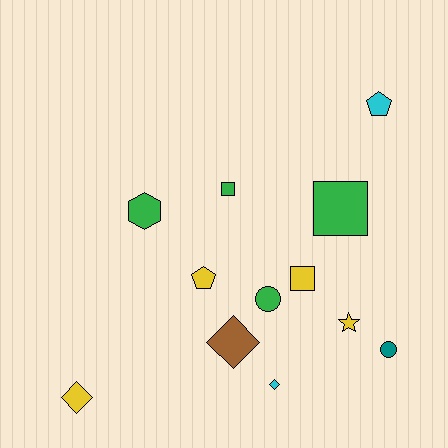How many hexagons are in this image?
There is 1 hexagon.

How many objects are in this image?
There are 12 objects.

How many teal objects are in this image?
There is 1 teal object.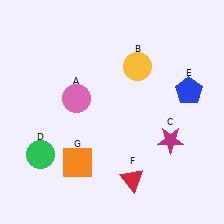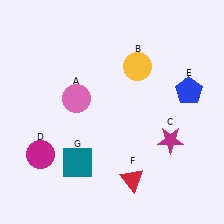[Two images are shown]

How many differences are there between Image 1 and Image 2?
There are 2 differences between the two images.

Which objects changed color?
D changed from green to magenta. G changed from orange to teal.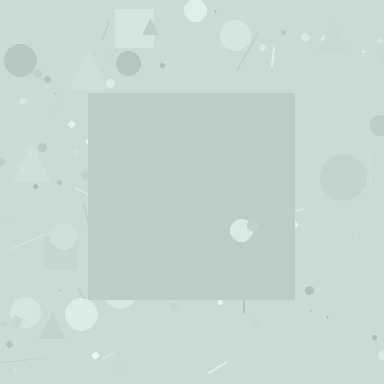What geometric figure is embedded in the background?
A square is embedded in the background.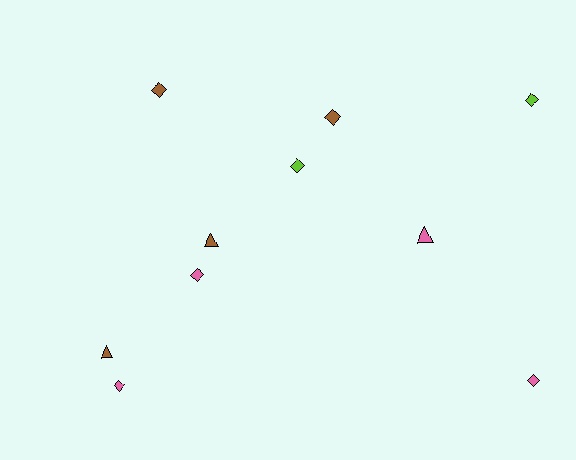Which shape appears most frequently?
Diamond, with 7 objects.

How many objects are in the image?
There are 10 objects.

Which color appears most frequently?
Pink, with 4 objects.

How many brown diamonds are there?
There are 2 brown diamonds.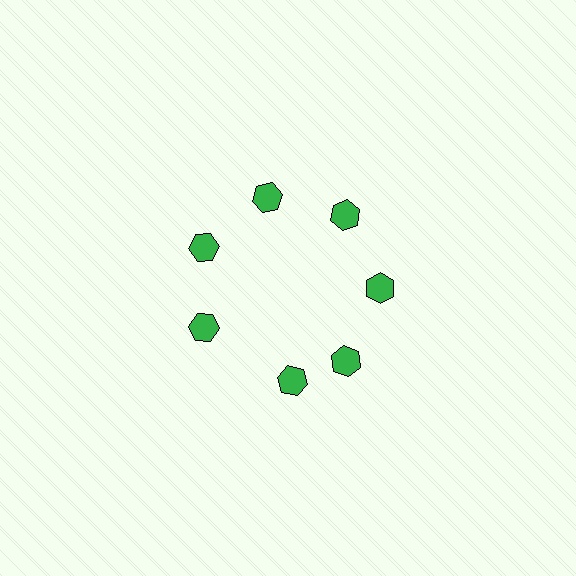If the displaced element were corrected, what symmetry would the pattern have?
It would have 7-fold rotational symmetry — the pattern would map onto itself every 51 degrees.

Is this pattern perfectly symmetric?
No. The 7 green hexagons are arranged in a ring, but one element near the 6 o'clock position is rotated out of alignment along the ring, breaking the 7-fold rotational symmetry.